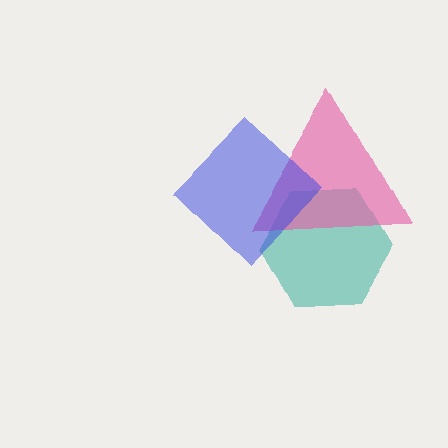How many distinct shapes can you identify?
There are 3 distinct shapes: a teal hexagon, a pink triangle, a blue diamond.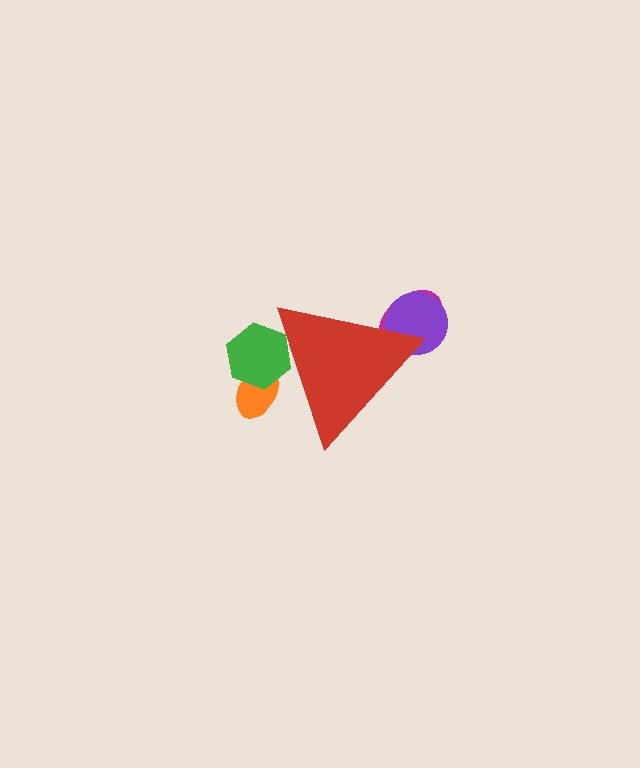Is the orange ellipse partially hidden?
Yes, the orange ellipse is partially hidden behind the red triangle.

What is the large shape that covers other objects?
A red triangle.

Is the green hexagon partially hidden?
Yes, the green hexagon is partially hidden behind the red triangle.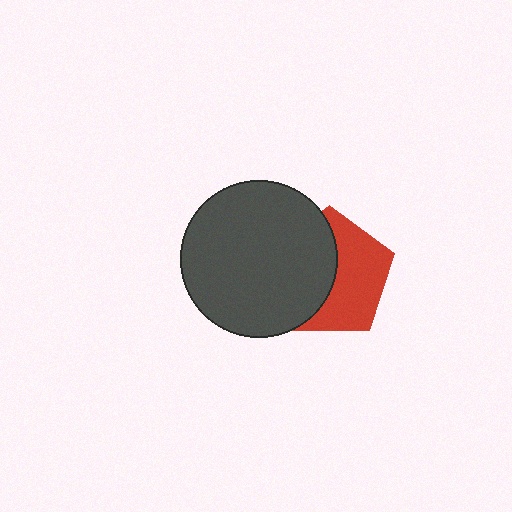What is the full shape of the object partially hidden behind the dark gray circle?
The partially hidden object is a red pentagon.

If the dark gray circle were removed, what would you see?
You would see the complete red pentagon.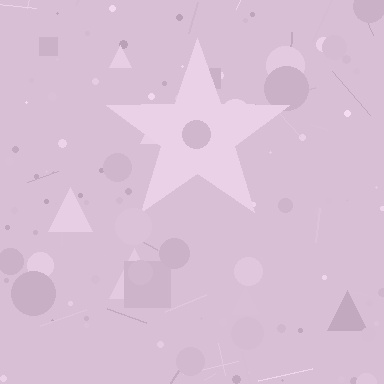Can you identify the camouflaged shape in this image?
The camouflaged shape is a star.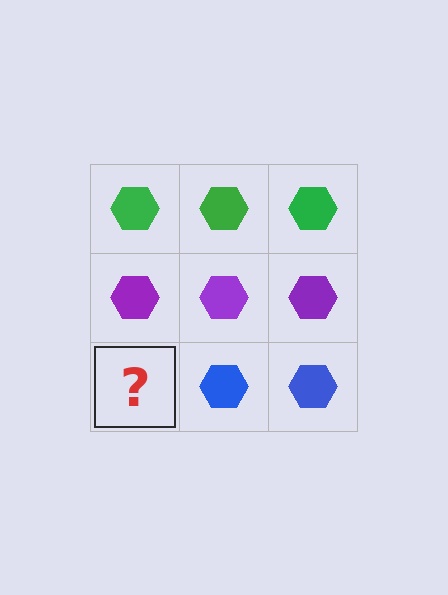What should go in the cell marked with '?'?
The missing cell should contain a blue hexagon.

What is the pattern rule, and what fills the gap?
The rule is that each row has a consistent color. The gap should be filled with a blue hexagon.